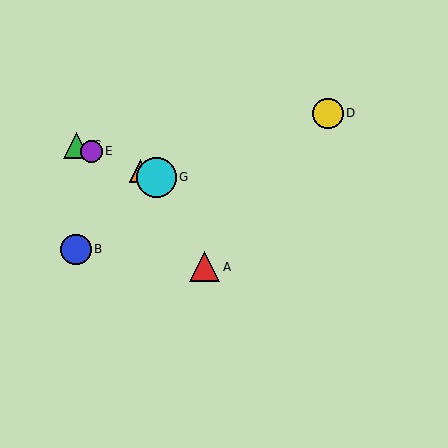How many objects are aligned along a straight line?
4 objects (C, E, F, G) are aligned along a straight line.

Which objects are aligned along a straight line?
Objects C, E, F, G are aligned along a straight line.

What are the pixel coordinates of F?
Object F is at (140, 171).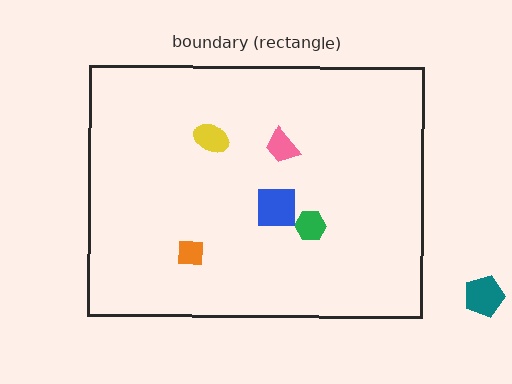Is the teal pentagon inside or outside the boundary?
Outside.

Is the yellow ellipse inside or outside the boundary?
Inside.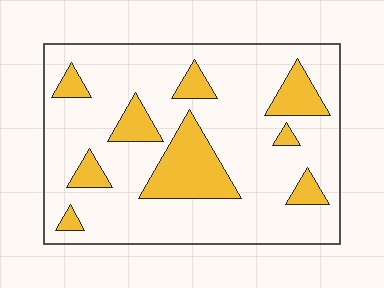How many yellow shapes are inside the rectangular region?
9.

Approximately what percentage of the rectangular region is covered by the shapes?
Approximately 20%.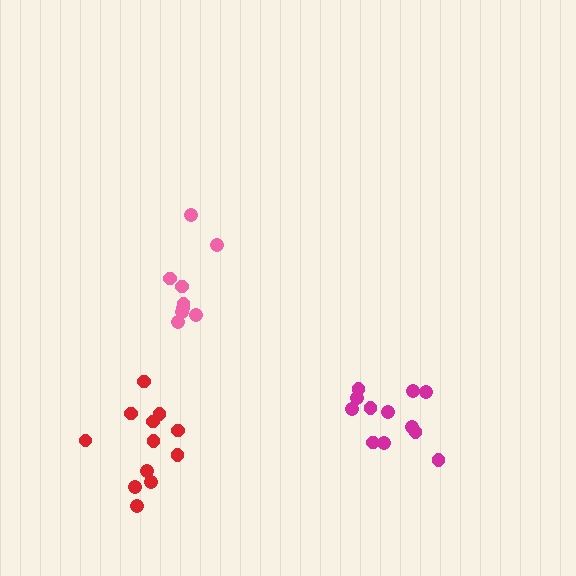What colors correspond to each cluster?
The clusters are colored: red, magenta, pink.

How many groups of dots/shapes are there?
There are 3 groups.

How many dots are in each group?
Group 1: 12 dots, Group 2: 12 dots, Group 3: 9 dots (33 total).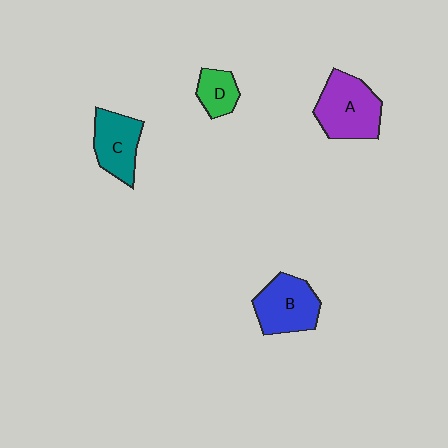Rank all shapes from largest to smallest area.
From largest to smallest: A (purple), B (blue), C (teal), D (green).